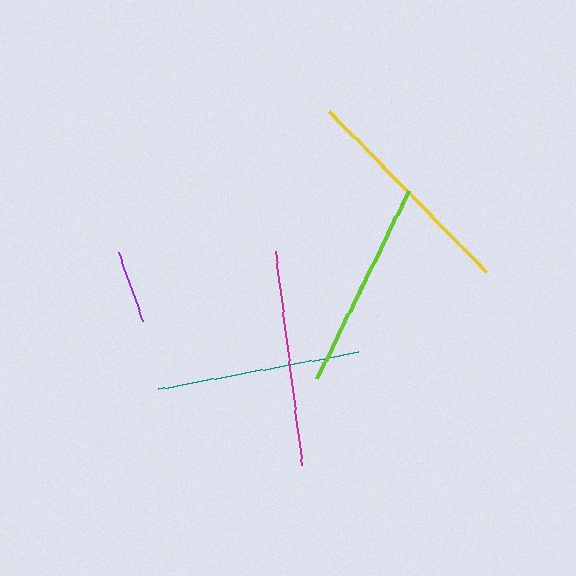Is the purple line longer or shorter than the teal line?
The teal line is longer than the purple line.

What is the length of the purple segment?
The purple segment is approximately 74 pixels long.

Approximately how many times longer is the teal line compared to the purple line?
The teal line is approximately 2.7 times the length of the purple line.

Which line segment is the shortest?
The purple line is the shortest at approximately 74 pixels.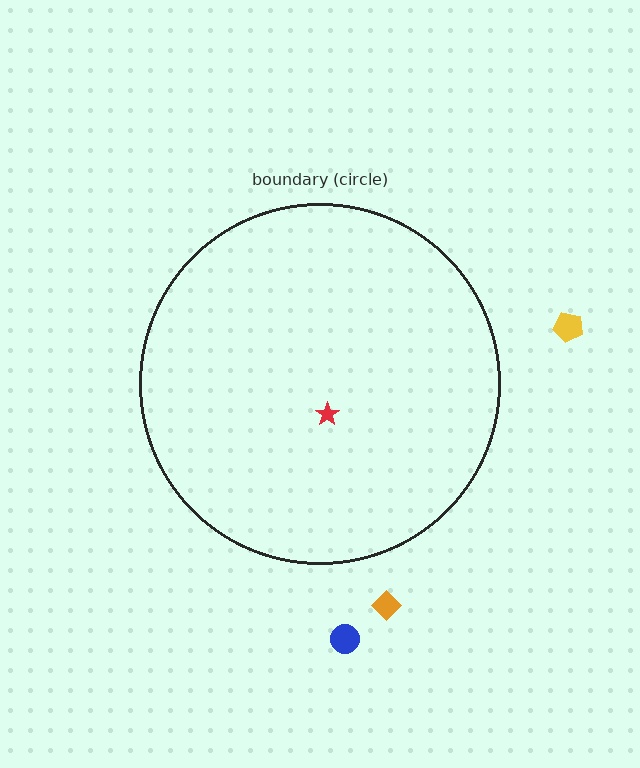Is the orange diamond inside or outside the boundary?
Outside.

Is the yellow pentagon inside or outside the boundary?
Outside.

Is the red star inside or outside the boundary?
Inside.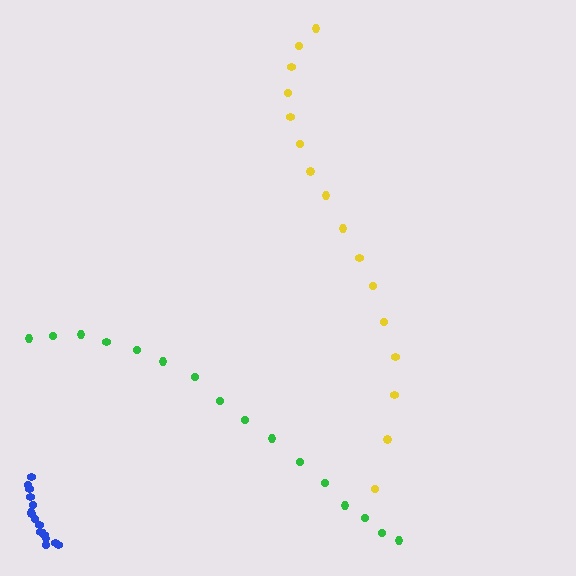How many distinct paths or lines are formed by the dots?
There are 3 distinct paths.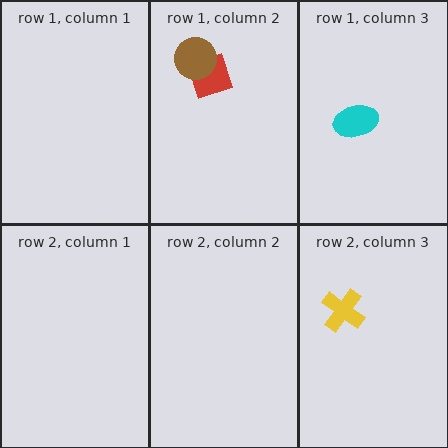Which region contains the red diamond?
The row 1, column 2 region.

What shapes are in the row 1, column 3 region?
The cyan ellipse.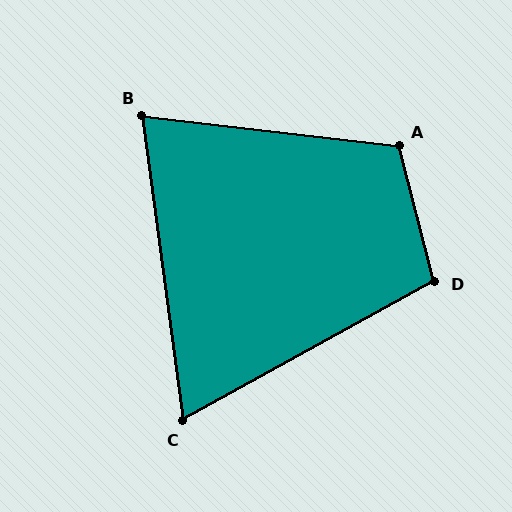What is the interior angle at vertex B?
Approximately 76 degrees (acute).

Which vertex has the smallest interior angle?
C, at approximately 69 degrees.